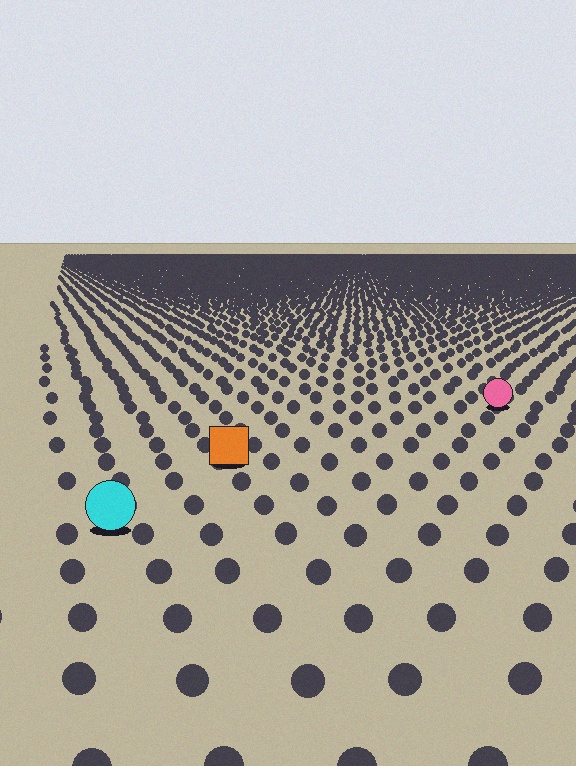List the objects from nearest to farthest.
From nearest to farthest: the cyan circle, the orange square, the pink circle.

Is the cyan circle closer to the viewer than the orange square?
Yes. The cyan circle is closer — you can tell from the texture gradient: the ground texture is coarser near it.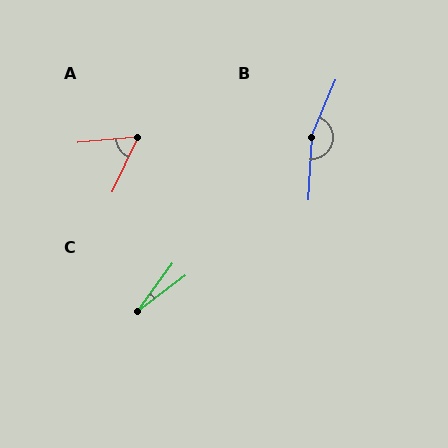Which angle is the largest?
B, at approximately 161 degrees.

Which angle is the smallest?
C, at approximately 17 degrees.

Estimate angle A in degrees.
Approximately 60 degrees.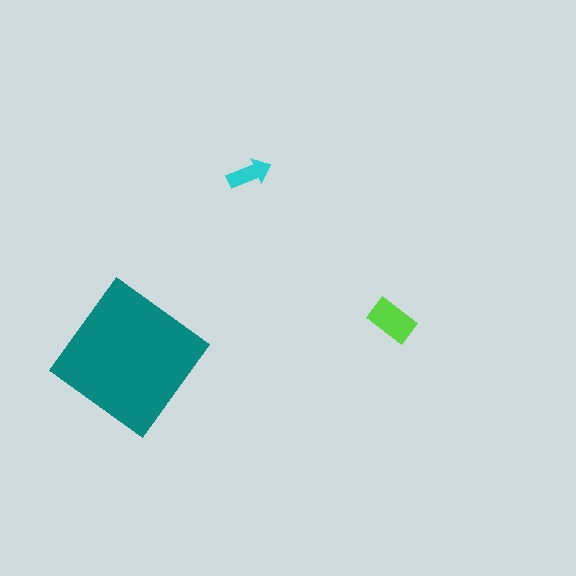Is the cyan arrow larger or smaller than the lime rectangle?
Smaller.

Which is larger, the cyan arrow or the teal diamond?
The teal diamond.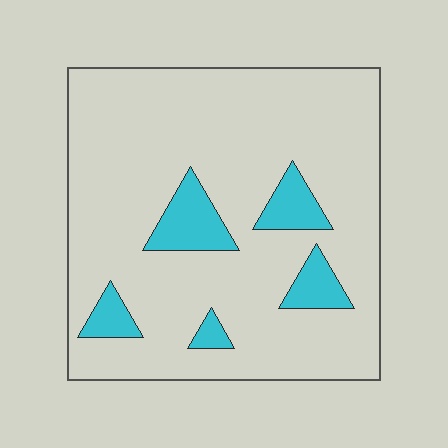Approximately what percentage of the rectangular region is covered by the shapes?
Approximately 15%.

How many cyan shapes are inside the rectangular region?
5.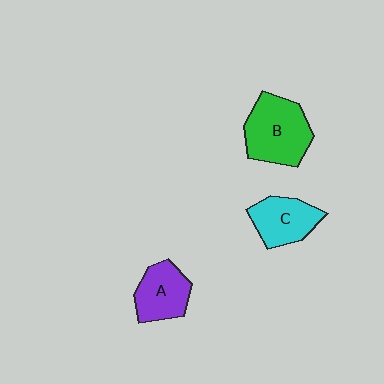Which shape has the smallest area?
Shape A (purple).